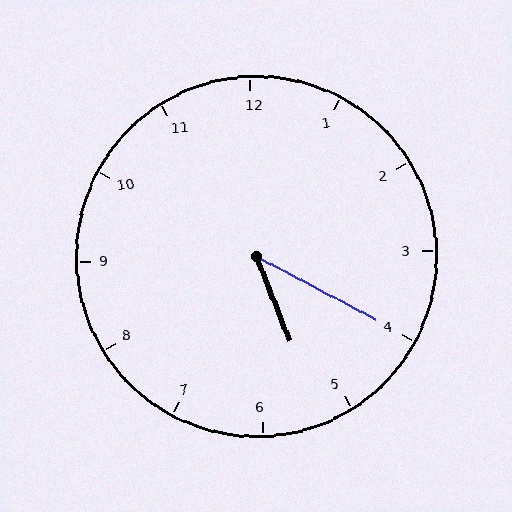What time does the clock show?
5:20.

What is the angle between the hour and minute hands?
Approximately 40 degrees.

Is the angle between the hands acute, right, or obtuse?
It is acute.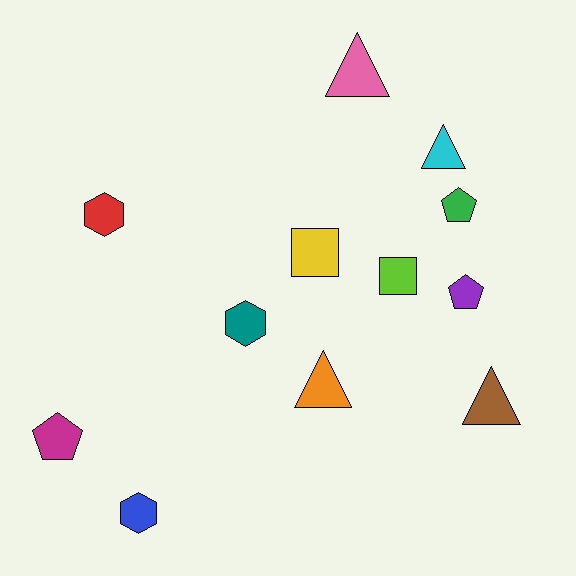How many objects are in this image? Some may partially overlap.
There are 12 objects.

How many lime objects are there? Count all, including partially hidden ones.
There is 1 lime object.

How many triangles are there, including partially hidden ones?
There are 4 triangles.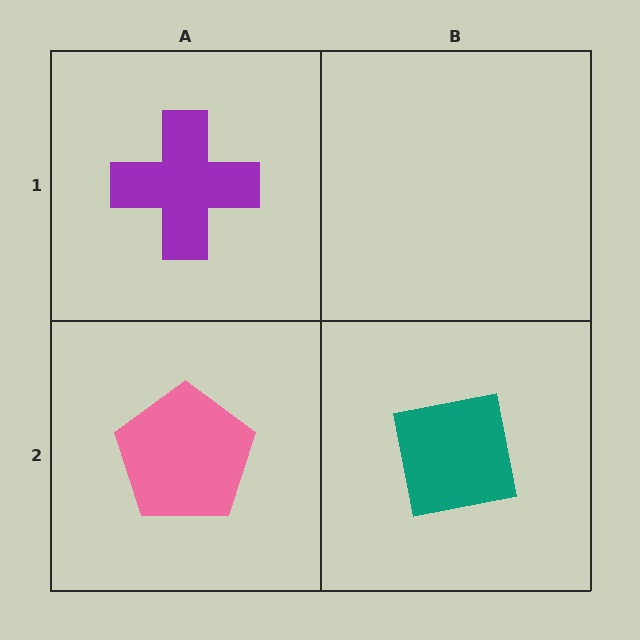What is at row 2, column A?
A pink pentagon.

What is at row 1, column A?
A purple cross.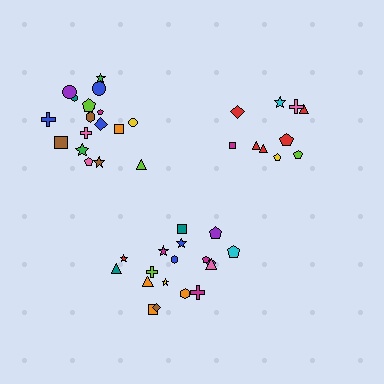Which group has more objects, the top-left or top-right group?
The top-left group.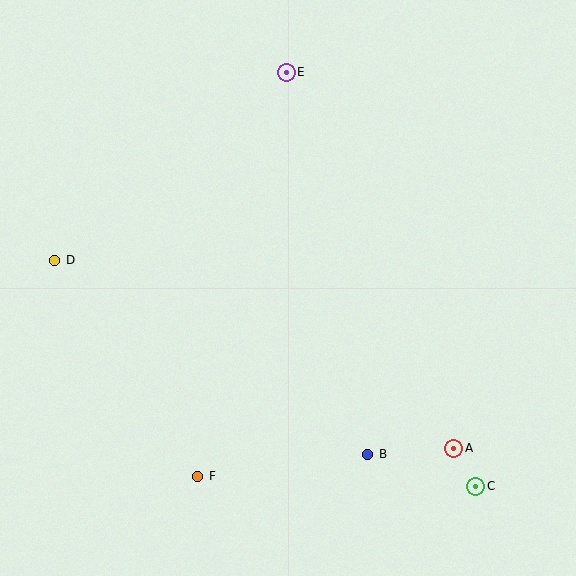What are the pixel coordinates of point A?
Point A is at (454, 448).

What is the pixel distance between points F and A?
The distance between F and A is 257 pixels.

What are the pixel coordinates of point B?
Point B is at (368, 454).